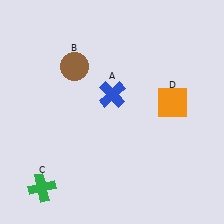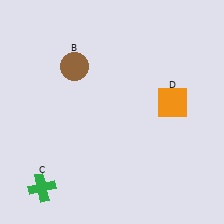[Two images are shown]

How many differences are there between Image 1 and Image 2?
There is 1 difference between the two images.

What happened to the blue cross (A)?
The blue cross (A) was removed in Image 2. It was in the top-right area of Image 1.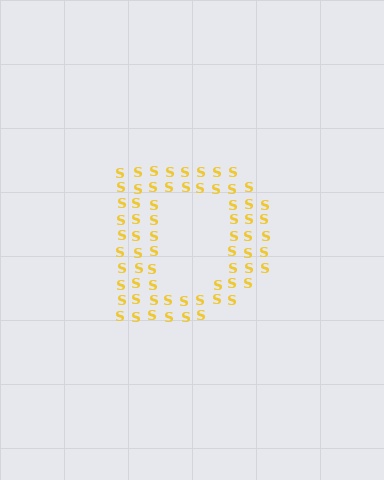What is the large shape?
The large shape is the letter D.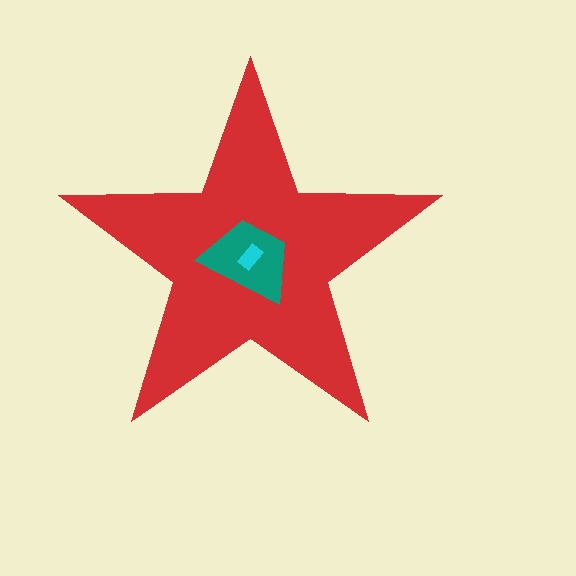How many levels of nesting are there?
3.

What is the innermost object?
The cyan rectangle.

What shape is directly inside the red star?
The teal trapezoid.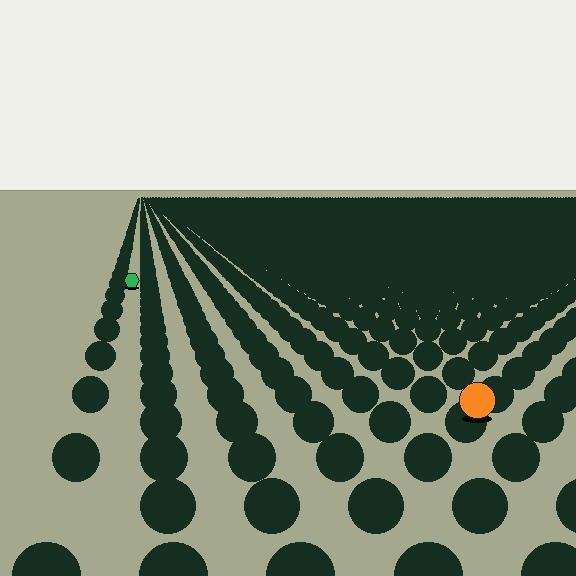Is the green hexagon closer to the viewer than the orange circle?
No. The orange circle is closer — you can tell from the texture gradient: the ground texture is coarser near it.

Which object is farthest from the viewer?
The green hexagon is farthest from the viewer. It appears smaller and the ground texture around it is denser.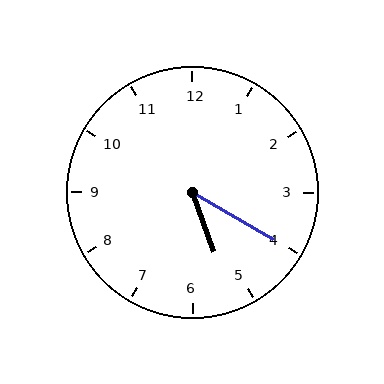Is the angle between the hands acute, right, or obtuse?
It is acute.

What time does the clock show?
5:20.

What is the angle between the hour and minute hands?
Approximately 40 degrees.